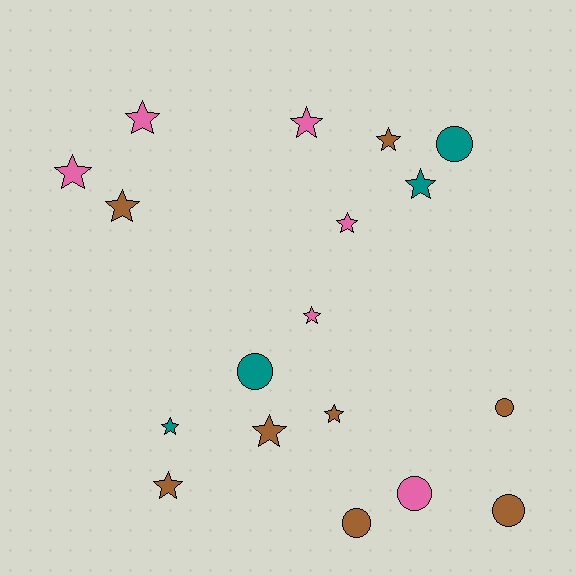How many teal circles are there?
There are 2 teal circles.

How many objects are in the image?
There are 18 objects.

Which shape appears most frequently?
Star, with 12 objects.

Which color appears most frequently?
Brown, with 8 objects.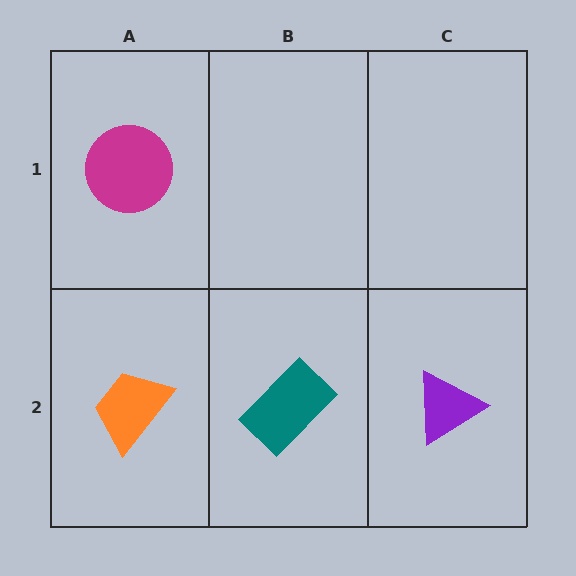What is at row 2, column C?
A purple triangle.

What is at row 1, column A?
A magenta circle.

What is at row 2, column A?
An orange trapezoid.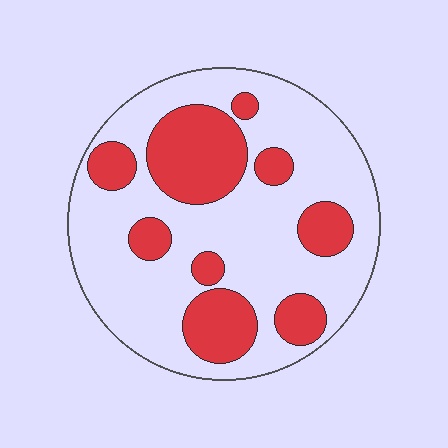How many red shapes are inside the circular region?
9.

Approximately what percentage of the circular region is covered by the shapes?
Approximately 30%.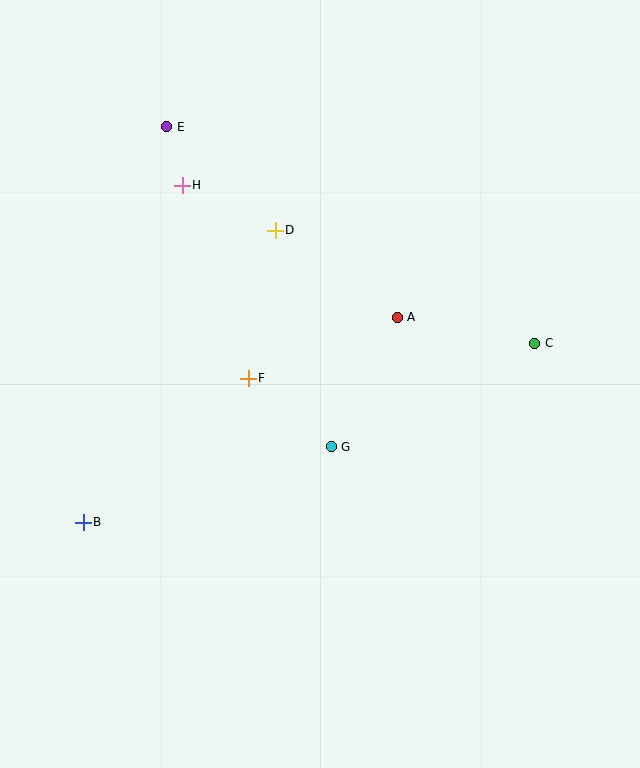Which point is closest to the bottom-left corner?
Point B is closest to the bottom-left corner.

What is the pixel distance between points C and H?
The distance between C and H is 386 pixels.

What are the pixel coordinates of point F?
Point F is at (248, 378).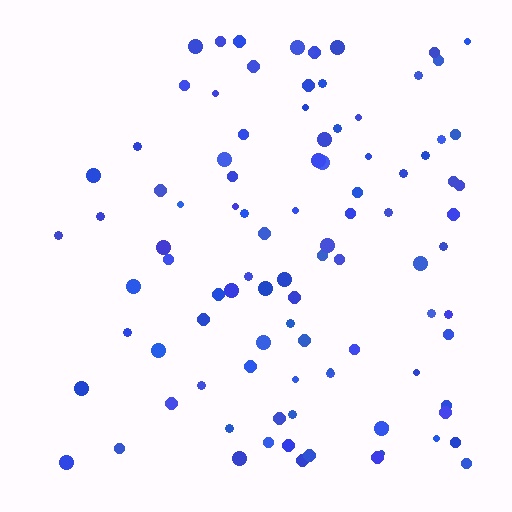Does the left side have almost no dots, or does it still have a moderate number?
Still a moderate number, just noticeably fewer than the right.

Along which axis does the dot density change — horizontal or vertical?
Horizontal.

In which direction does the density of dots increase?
From left to right, with the right side densest.